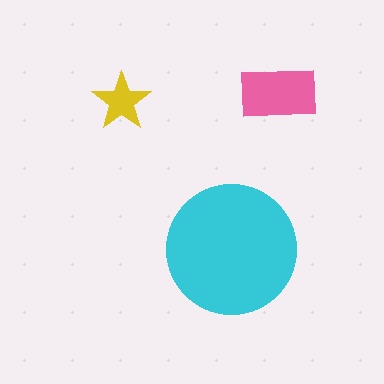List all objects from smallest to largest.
The yellow star, the pink rectangle, the cyan circle.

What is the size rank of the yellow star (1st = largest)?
3rd.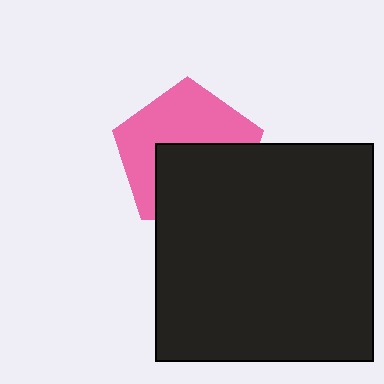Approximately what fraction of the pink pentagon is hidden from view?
Roughly 46% of the pink pentagon is hidden behind the black square.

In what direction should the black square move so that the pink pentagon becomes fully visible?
The black square should move down. That is the shortest direction to clear the overlap and leave the pink pentagon fully visible.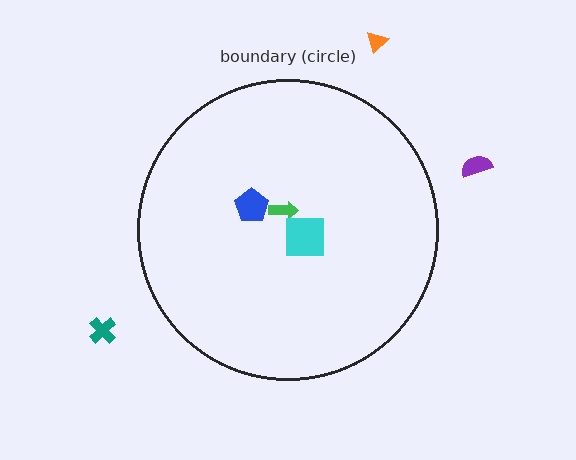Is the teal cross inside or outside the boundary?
Outside.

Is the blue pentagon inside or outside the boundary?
Inside.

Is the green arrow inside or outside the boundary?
Inside.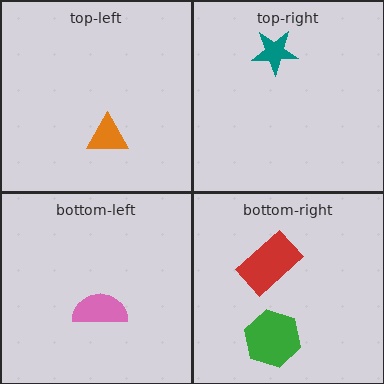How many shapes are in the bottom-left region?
1.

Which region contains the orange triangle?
The top-left region.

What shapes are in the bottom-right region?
The green hexagon, the red rectangle.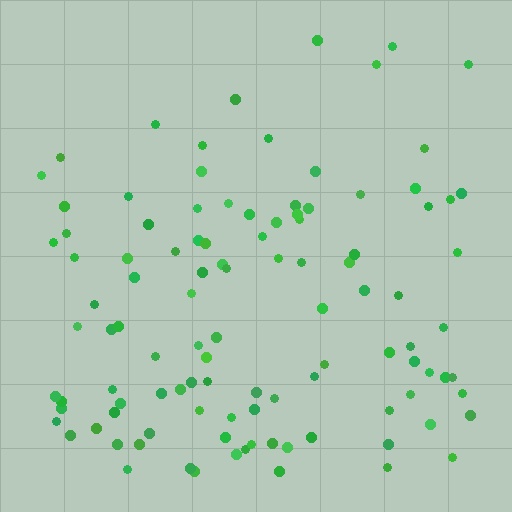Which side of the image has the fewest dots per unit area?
The top.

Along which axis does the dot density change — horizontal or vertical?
Vertical.